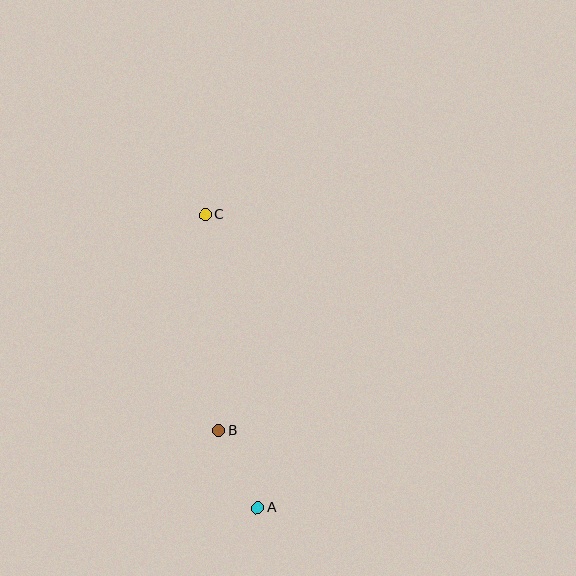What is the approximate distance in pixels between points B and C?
The distance between B and C is approximately 217 pixels.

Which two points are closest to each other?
Points A and B are closest to each other.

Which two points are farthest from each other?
Points A and C are farthest from each other.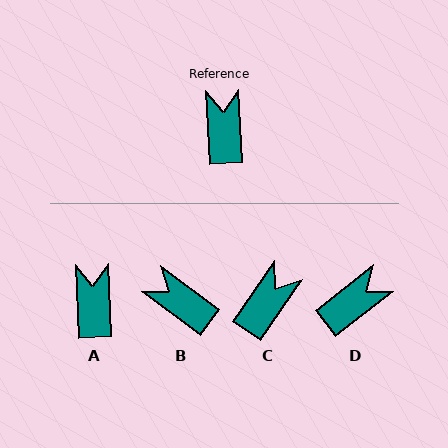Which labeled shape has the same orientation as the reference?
A.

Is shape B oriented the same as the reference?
No, it is off by about 51 degrees.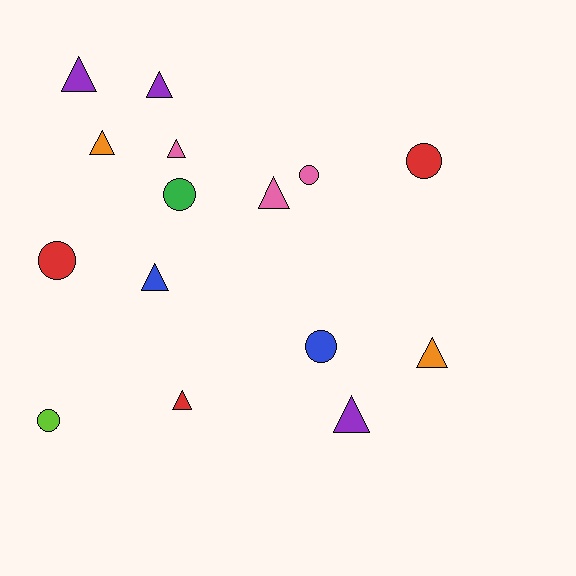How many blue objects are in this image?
There are 2 blue objects.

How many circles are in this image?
There are 6 circles.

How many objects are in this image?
There are 15 objects.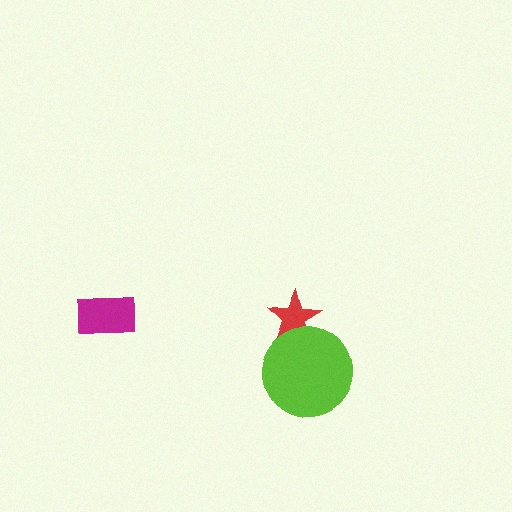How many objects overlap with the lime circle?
1 object overlaps with the lime circle.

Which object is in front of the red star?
The lime circle is in front of the red star.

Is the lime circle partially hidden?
No, no other shape covers it.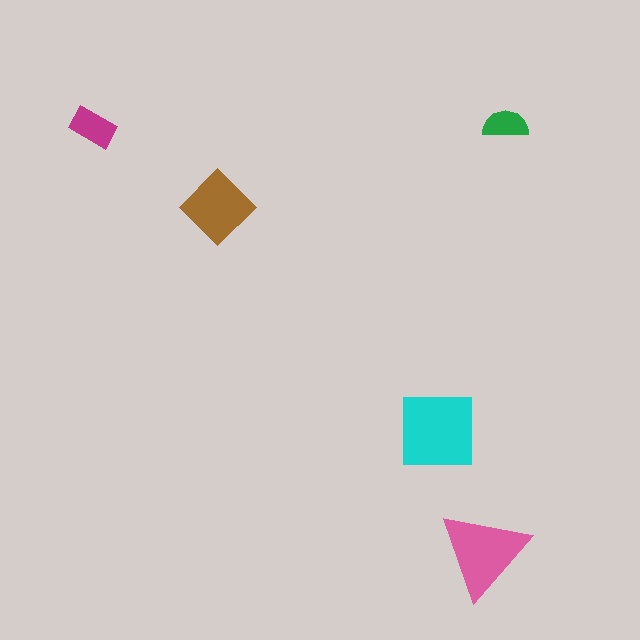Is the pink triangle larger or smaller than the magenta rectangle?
Larger.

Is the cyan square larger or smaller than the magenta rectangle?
Larger.